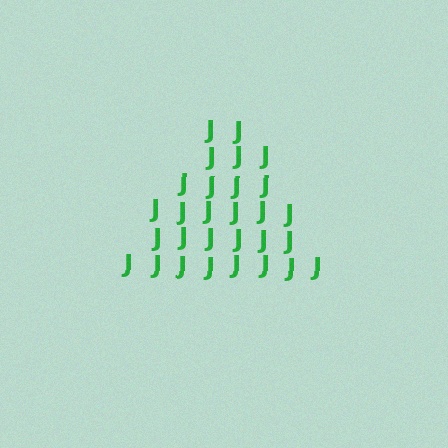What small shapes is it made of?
It is made of small letter J's.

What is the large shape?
The large shape is a triangle.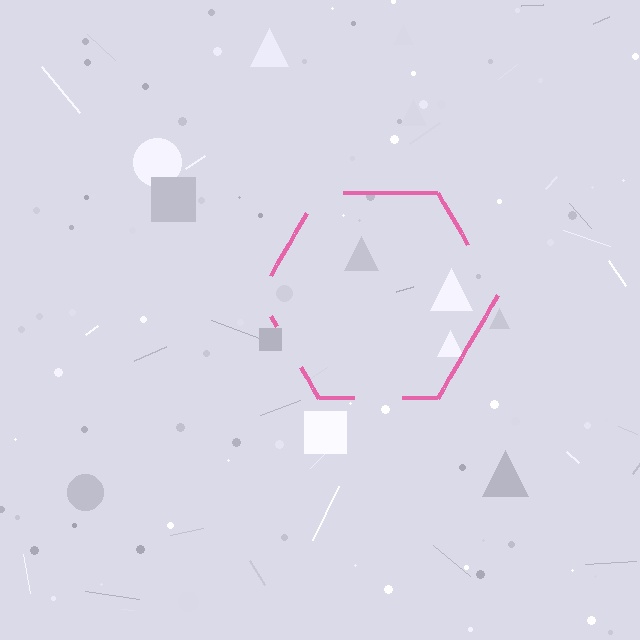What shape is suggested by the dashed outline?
The dashed outline suggests a hexagon.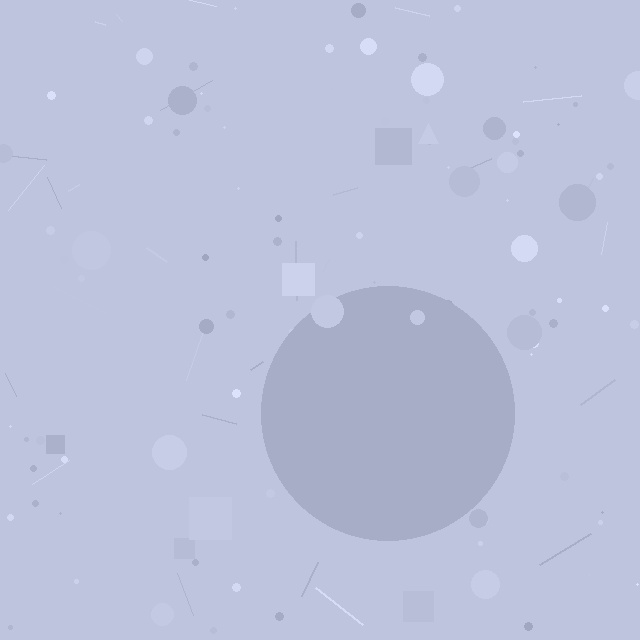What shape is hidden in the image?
A circle is hidden in the image.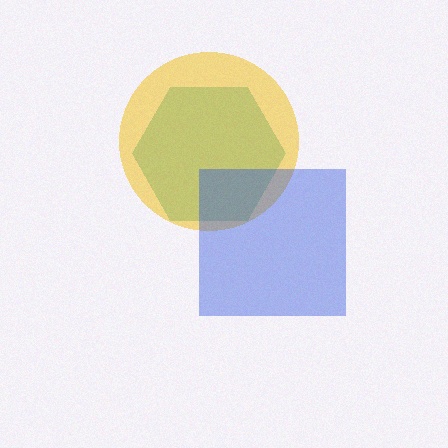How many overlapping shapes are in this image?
There are 3 overlapping shapes in the image.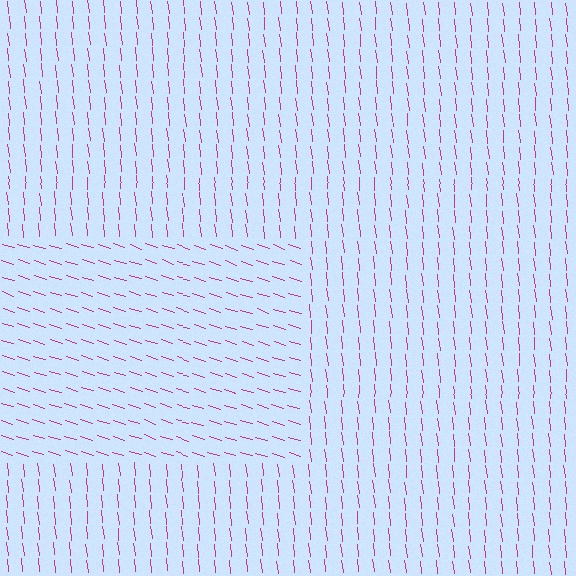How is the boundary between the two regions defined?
The boundary is defined purely by a change in line orientation (approximately 66 degrees difference). All lines are the same color and thickness.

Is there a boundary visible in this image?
Yes, there is a texture boundary formed by a change in line orientation.